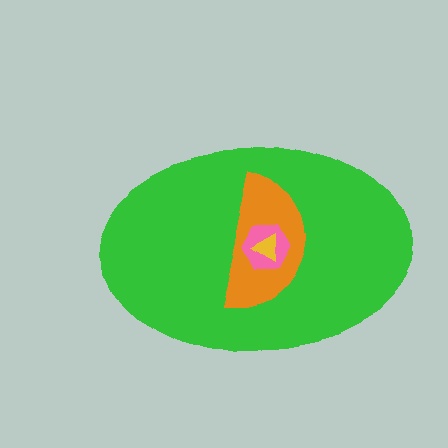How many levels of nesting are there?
4.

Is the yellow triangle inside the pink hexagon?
Yes.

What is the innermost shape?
The yellow triangle.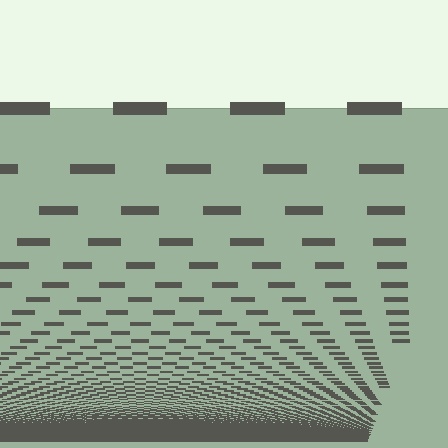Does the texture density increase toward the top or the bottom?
Density increases toward the bottom.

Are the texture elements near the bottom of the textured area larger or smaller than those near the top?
Smaller. The gradient is inverted — elements near the bottom are smaller and denser.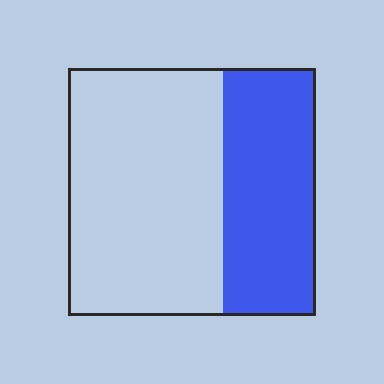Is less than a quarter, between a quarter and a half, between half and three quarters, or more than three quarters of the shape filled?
Between a quarter and a half.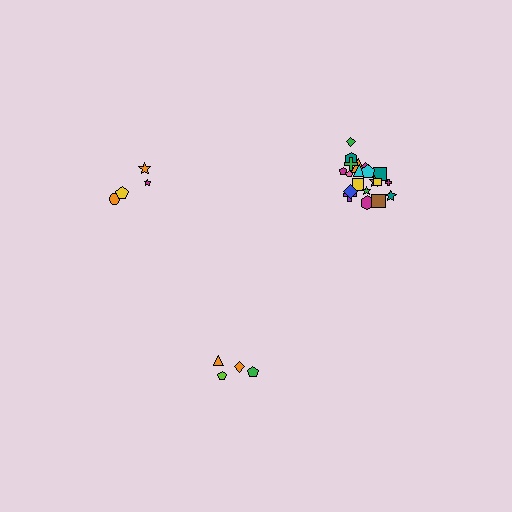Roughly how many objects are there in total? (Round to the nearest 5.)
Roughly 30 objects in total.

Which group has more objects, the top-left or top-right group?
The top-right group.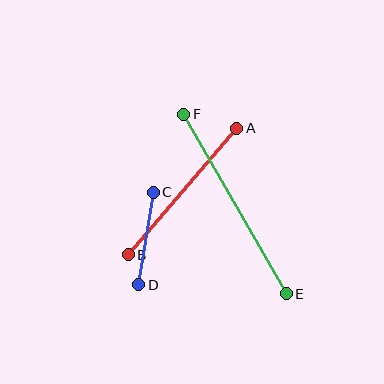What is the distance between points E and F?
The distance is approximately 207 pixels.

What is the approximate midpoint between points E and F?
The midpoint is at approximately (235, 204) pixels.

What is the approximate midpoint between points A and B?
The midpoint is at approximately (183, 191) pixels.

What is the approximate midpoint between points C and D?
The midpoint is at approximately (146, 238) pixels.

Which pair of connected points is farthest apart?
Points E and F are farthest apart.